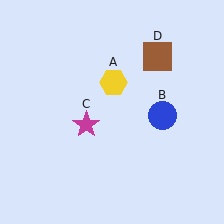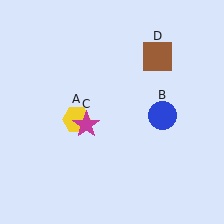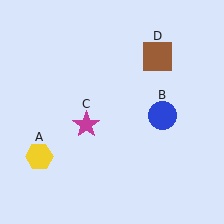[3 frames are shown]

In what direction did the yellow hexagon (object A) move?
The yellow hexagon (object A) moved down and to the left.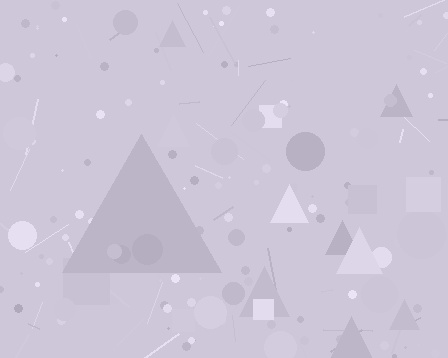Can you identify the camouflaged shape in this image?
The camouflaged shape is a triangle.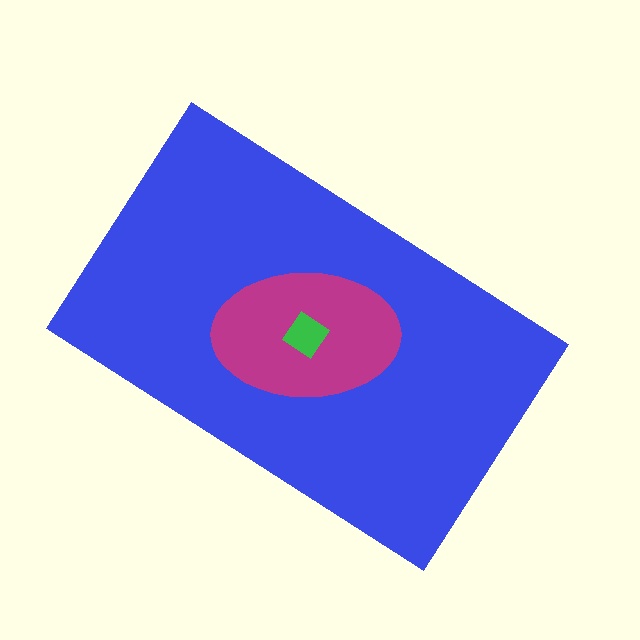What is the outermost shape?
The blue rectangle.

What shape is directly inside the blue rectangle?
The magenta ellipse.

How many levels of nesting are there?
3.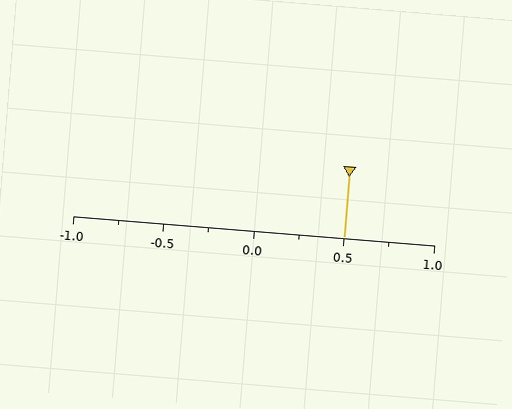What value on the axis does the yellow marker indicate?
The marker indicates approximately 0.5.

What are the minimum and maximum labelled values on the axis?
The axis runs from -1.0 to 1.0.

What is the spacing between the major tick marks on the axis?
The major ticks are spaced 0.5 apart.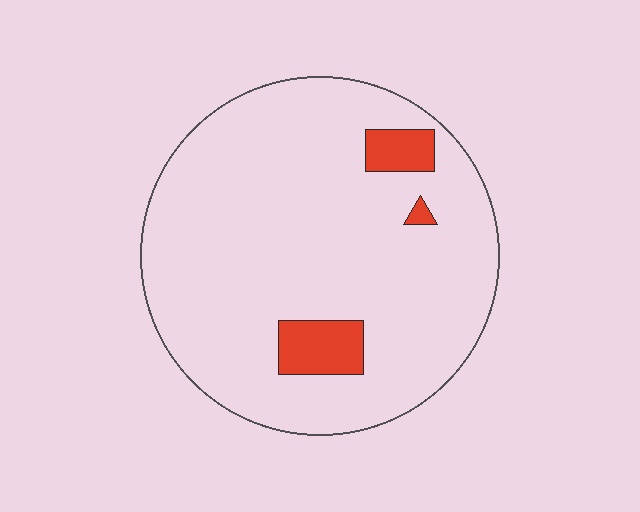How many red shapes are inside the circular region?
3.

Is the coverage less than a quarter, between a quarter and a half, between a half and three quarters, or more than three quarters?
Less than a quarter.